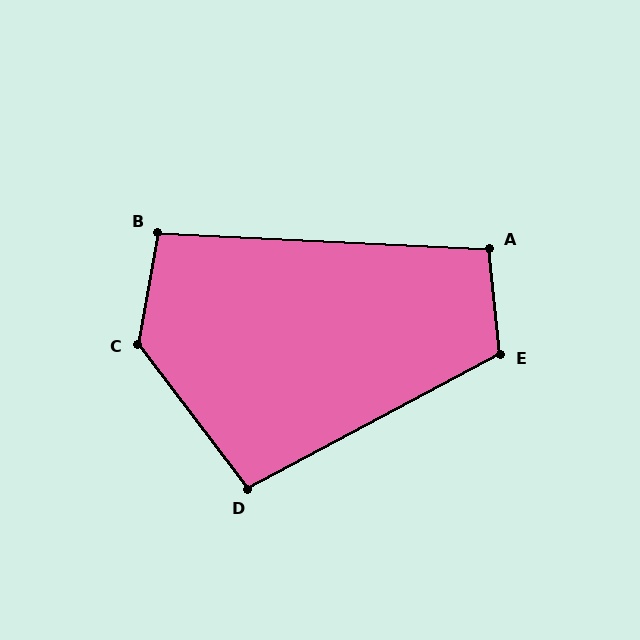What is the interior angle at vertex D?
Approximately 99 degrees (obtuse).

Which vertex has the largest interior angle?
C, at approximately 133 degrees.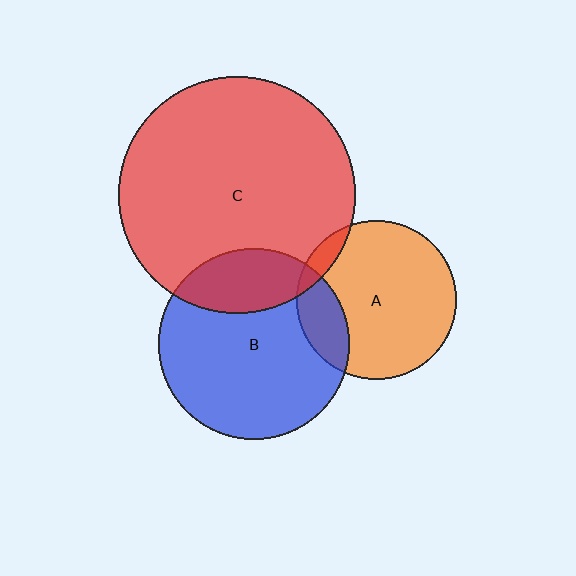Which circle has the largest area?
Circle C (red).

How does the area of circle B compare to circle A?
Approximately 1.4 times.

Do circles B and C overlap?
Yes.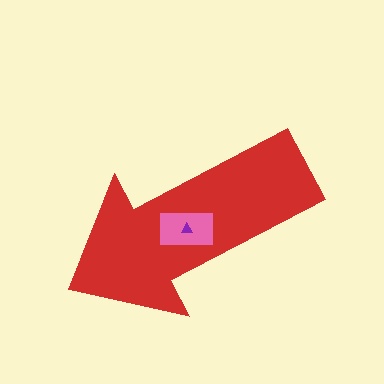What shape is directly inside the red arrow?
The pink rectangle.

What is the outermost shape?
The red arrow.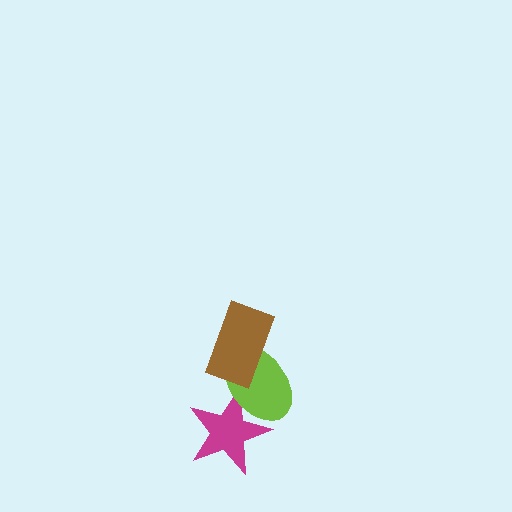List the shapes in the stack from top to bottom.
From top to bottom: the brown rectangle, the lime ellipse, the magenta star.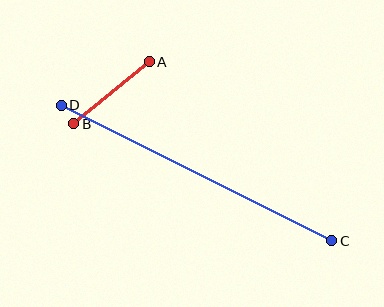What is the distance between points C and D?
The distance is approximately 303 pixels.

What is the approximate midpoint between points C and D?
The midpoint is at approximately (197, 173) pixels.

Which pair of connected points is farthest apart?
Points C and D are farthest apart.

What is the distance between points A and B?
The distance is approximately 98 pixels.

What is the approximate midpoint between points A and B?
The midpoint is at approximately (112, 93) pixels.